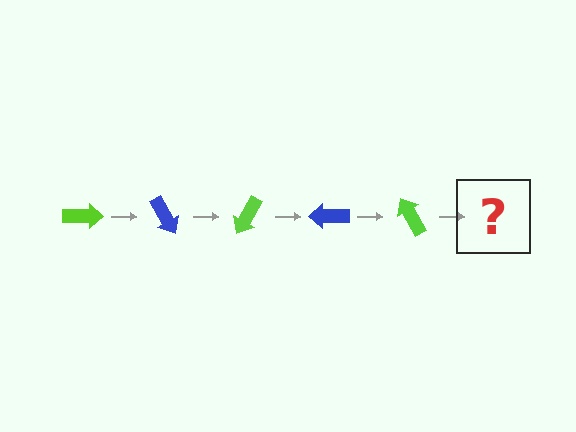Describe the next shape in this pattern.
It should be a blue arrow, rotated 300 degrees from the start.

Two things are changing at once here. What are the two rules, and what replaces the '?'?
The two rules are that it rotates 60 degrees each step and the color cycles through lime and blue. The '?' should be a blue arrow, rotated 300 degrees from the start.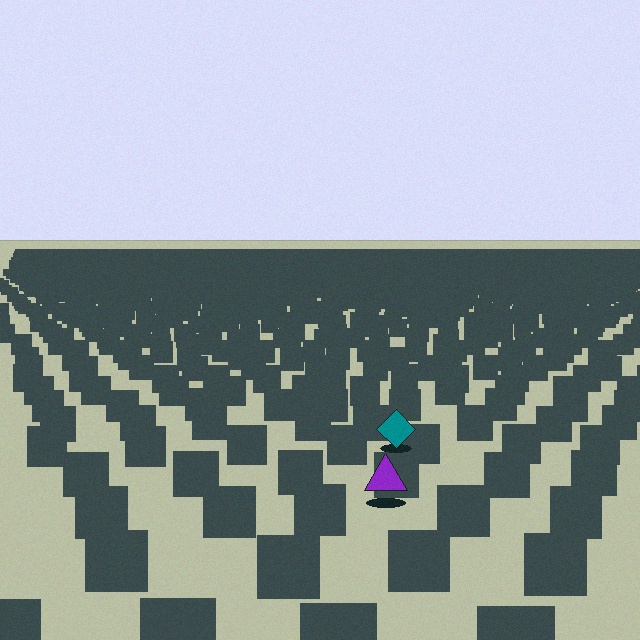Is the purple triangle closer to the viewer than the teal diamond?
Yes. The purple triangle is closer — you can tell from the texture gradient: the ground texture is coarser near it.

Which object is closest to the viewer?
The purple triangle is closest. The texture marks near it are larger and more spread out.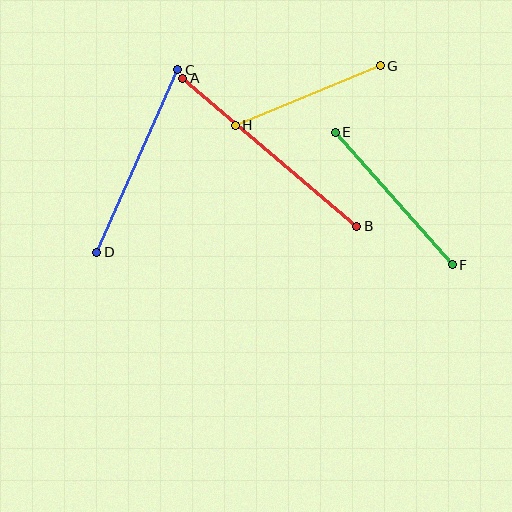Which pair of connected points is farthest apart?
Points A and B are farthest apart.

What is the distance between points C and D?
The distance is approximately 200 pixels.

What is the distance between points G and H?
The distance is approximately 157 pixels.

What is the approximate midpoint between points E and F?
The midpoint is at approximately (394, 198) pixels.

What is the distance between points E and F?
The distance is approximately 177 pixels.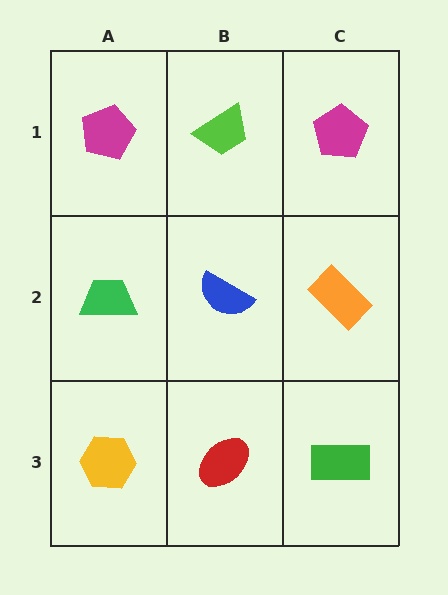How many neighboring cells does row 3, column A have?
2.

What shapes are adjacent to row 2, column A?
A magenta pentagon (row 1, column A), a yellow hexagon (row 3, column A), a blue semicircle (row 2, column B).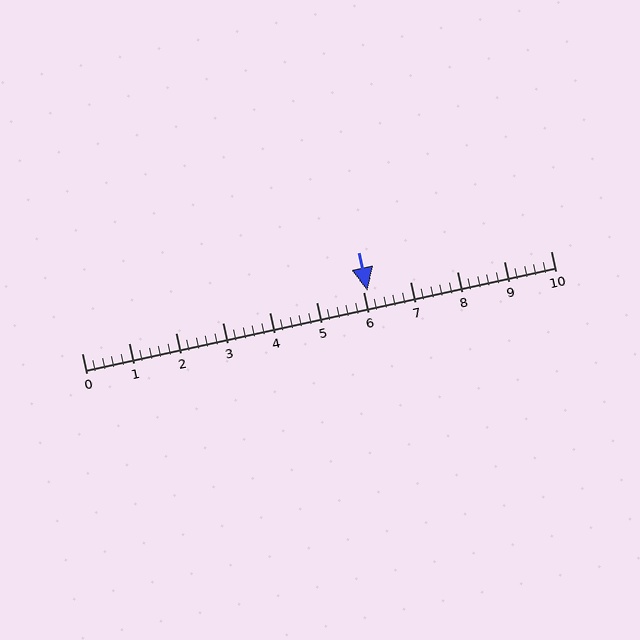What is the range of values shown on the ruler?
The ruler shows values from 0 to 10.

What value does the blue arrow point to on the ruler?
The blue arrow points to approximately 6.1.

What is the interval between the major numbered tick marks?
The major tick marks are spaced 1 units apart.